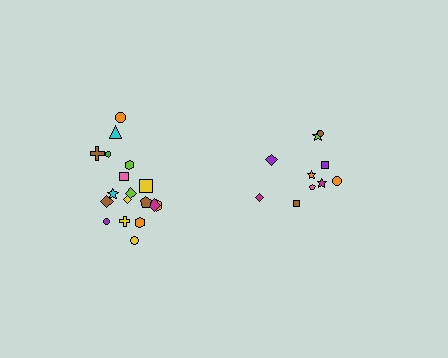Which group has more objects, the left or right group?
The left group.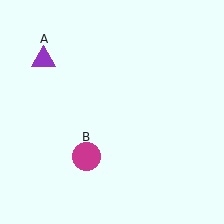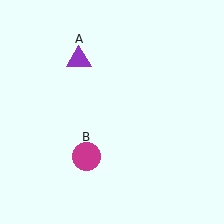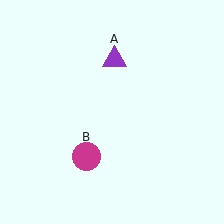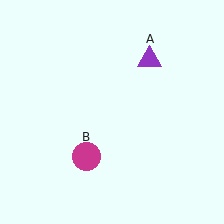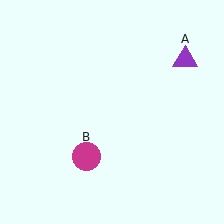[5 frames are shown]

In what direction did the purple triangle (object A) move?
The purple triangle (object A) moved right.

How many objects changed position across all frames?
1 object changed position: purple triangle (object A).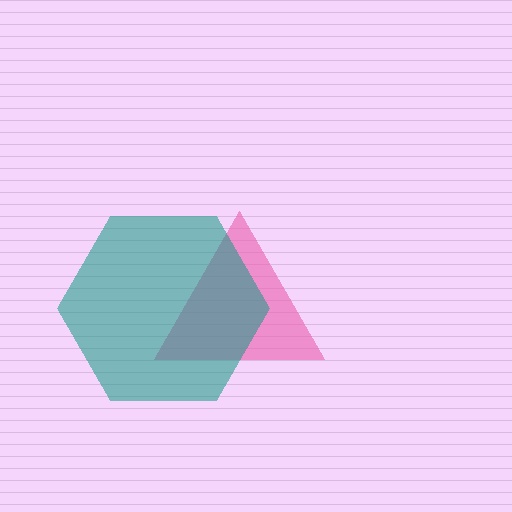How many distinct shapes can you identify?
There are 2 distinct shapes: a pink triangle, a teal hexagon.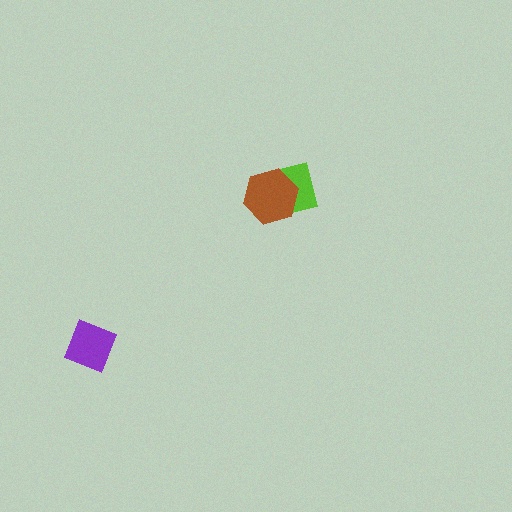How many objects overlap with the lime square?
1 object overlaps with the lime square.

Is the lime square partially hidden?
Yes, it is partially covered by another shape.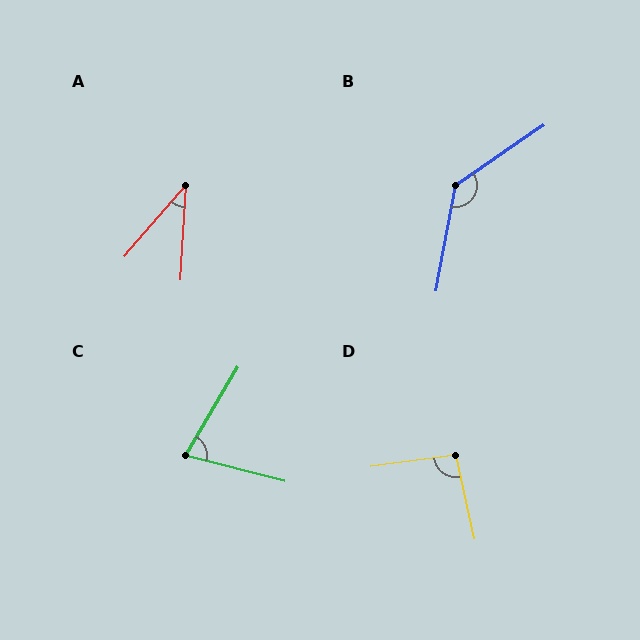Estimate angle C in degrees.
Approximately 74 degrees.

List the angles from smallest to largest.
A (38°), C (74°), D (95°), B (135°).